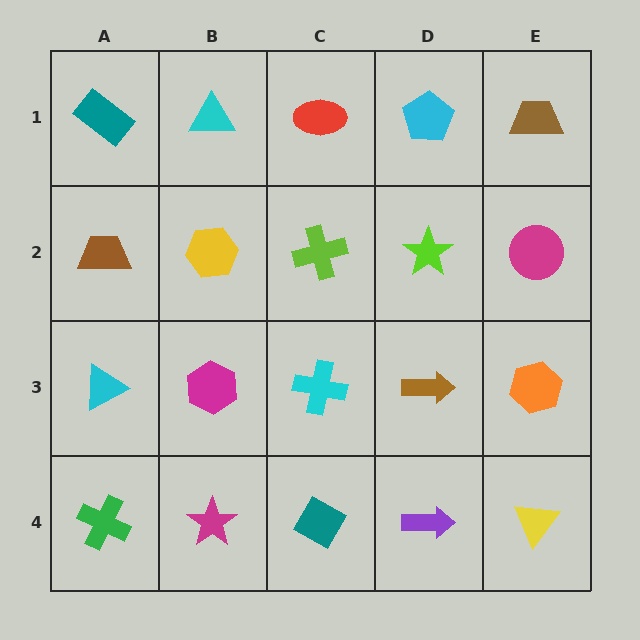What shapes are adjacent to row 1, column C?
A lime cross (row 2, column C), a cyan triangle (row 1, column B), a cyan pentagon (row 1, column D).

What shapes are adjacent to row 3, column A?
A brown trapezoid (row 2, column A), a green cross (row 4, column A), a magenta hexagon (row 3, column B).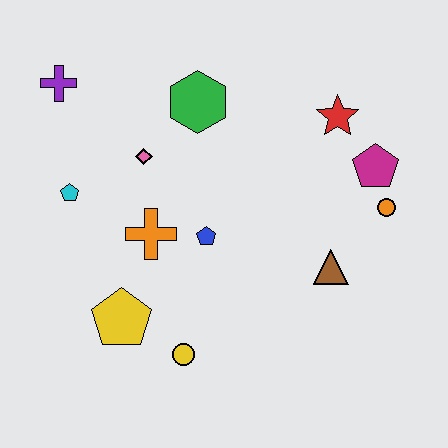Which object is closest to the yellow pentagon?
The yellow circle is closest to the yellow pentagon.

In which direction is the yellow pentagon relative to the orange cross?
The yellow pentagon is below the orange cross.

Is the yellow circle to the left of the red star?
Yes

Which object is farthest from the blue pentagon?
The purple cross is farthest from the blue pentagon.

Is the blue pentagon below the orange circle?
Yes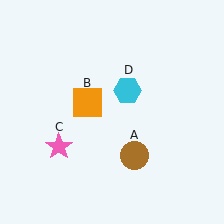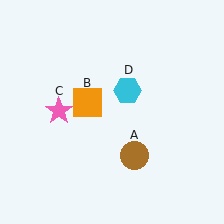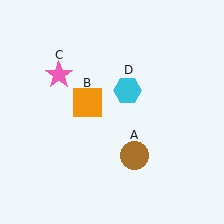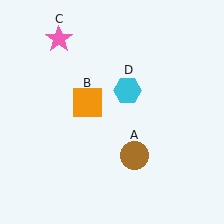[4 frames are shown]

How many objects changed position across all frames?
1 object changed position: pink star (object C).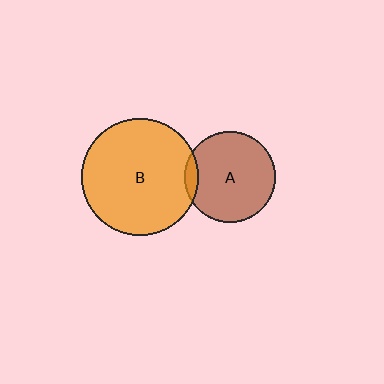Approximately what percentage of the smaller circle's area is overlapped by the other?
Approximately 10%.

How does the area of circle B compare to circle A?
Approximately 1.7 times.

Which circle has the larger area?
Circle B (orange).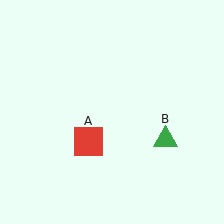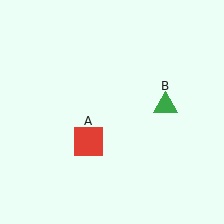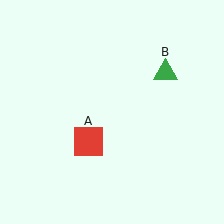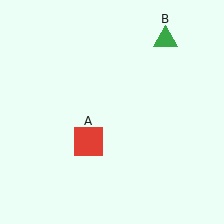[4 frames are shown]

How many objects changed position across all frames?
1 object changed position: green triangle (object B).